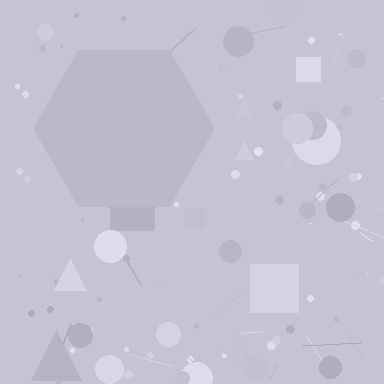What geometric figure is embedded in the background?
A hexagon is embedded in the background.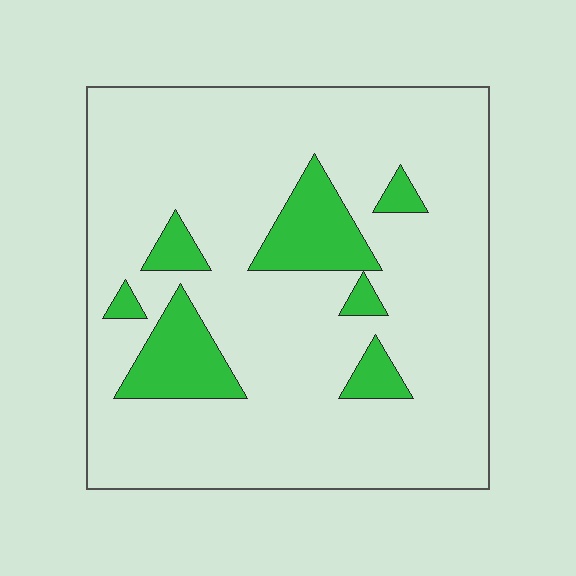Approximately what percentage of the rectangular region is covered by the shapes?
Approximately 15%.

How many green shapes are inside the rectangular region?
7.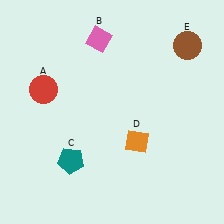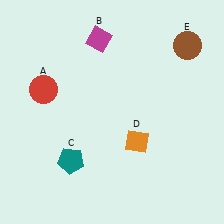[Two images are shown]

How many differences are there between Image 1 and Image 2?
There is 1 difference between the two images.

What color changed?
The diamond (B) changed from pink in Image 1 to magenta in Image 2.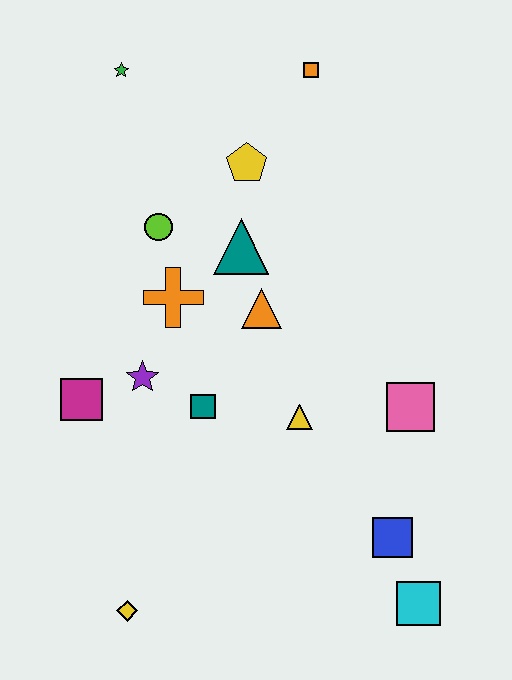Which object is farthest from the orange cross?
The cyan square is farthest from the orange cross.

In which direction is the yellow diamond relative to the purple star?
The yellow diamond is below the purple star.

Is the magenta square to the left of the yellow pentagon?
Yes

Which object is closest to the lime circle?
The orange cross is closest to the lime circle.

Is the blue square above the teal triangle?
No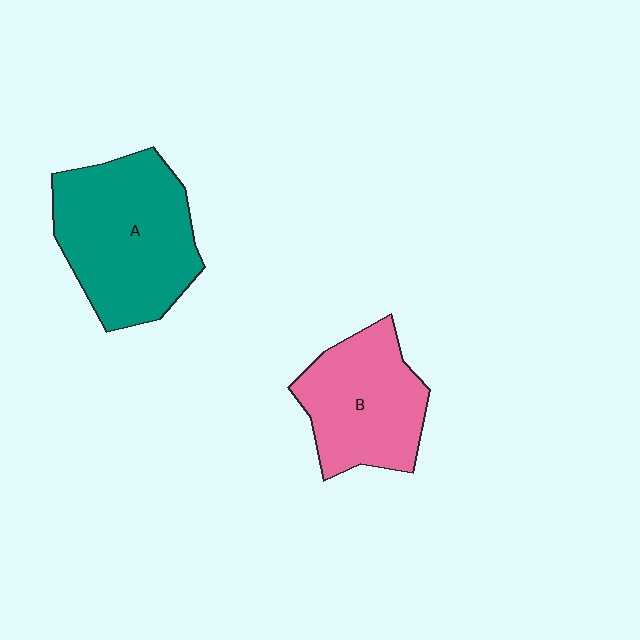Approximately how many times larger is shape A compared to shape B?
Approximately 1.3 times.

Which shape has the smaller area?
Shape B (pink).